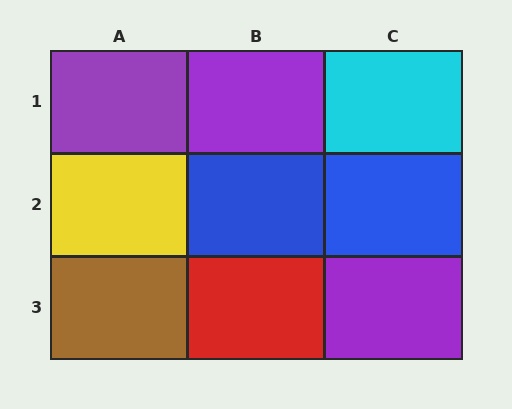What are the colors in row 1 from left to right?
Purple, purple, cyan.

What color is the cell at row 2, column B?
Blue.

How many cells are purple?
3 cells are purple.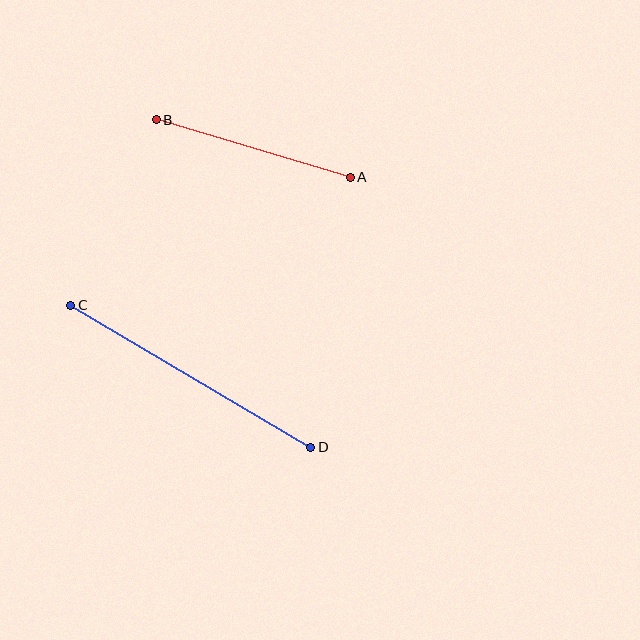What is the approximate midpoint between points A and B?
The midpoint is at approximately (253, 149) pixels.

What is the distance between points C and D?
The distance is approximately 279 pixels.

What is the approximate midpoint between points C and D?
The midpoint is at approximately (191, 376) pixels.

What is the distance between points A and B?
The distance is approximately 202 pixels.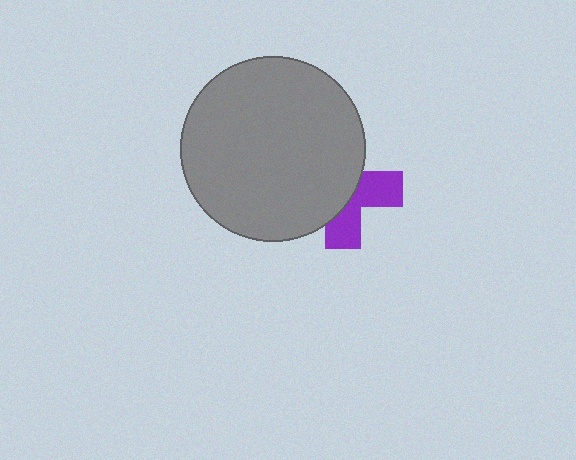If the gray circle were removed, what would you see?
You would see the complete purple cross.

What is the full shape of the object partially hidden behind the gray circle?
The partially hidden object is a purple cross.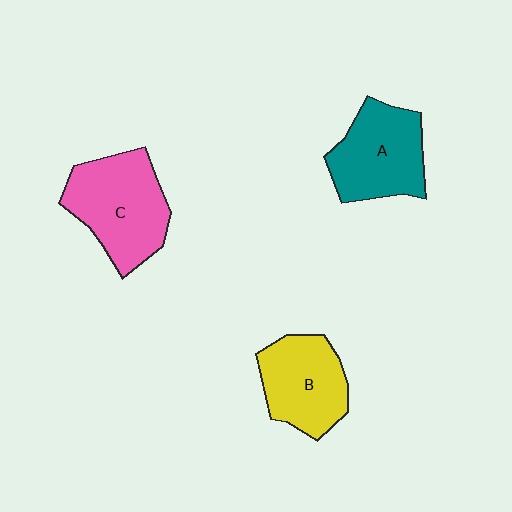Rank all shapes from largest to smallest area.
From largest to smallest: C (pink), A (teal), B (yellow).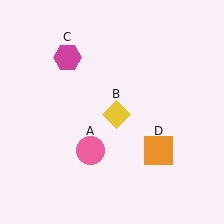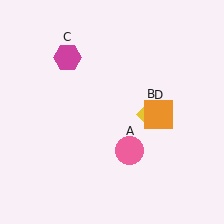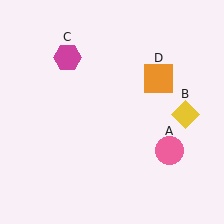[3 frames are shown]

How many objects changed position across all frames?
3 objects changed position: pink circle (object A), yellow diamond (object B), orange square (object D).